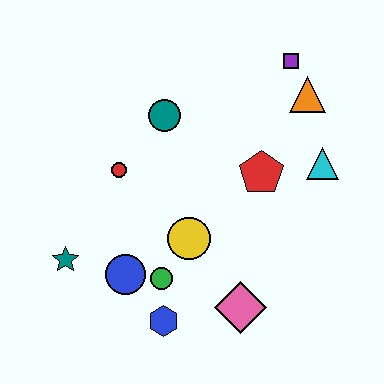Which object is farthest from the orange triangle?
The teal star is farthest from the orange triangle.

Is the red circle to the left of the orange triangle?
Yes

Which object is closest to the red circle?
The teal circle is closest to the red circle.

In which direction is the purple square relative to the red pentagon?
The purple square is above the red pentagon.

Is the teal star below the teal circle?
Yes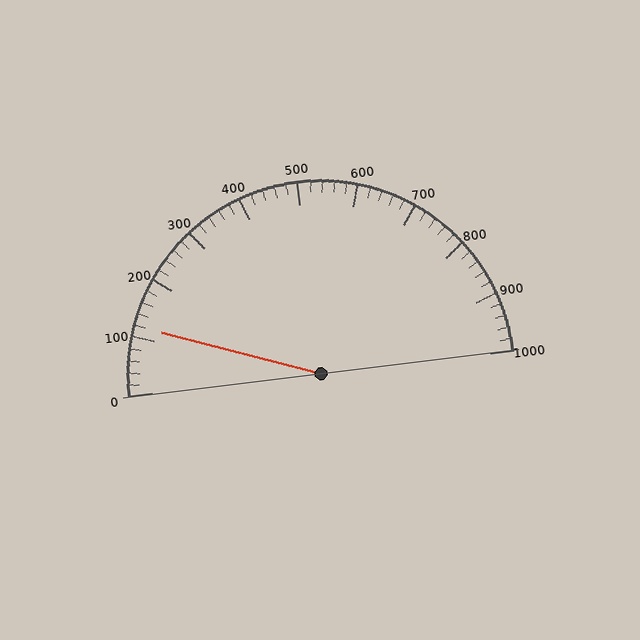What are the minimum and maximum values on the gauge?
The gauge ranges from 0 to 1000.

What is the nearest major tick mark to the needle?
The nearest major tick mark is 100.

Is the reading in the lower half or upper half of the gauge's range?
The reading is in the lower half of the range (0 to 1000).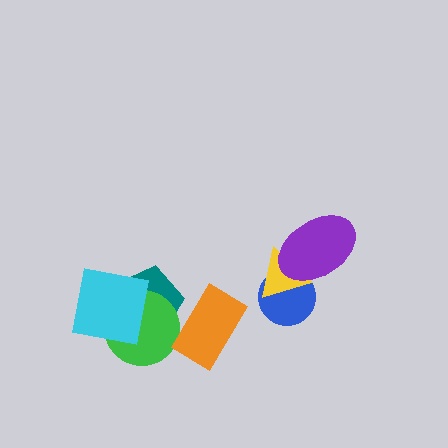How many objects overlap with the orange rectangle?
0 objects overlap with the orange rectangle.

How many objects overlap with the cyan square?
2 objects overlap with the cyan square.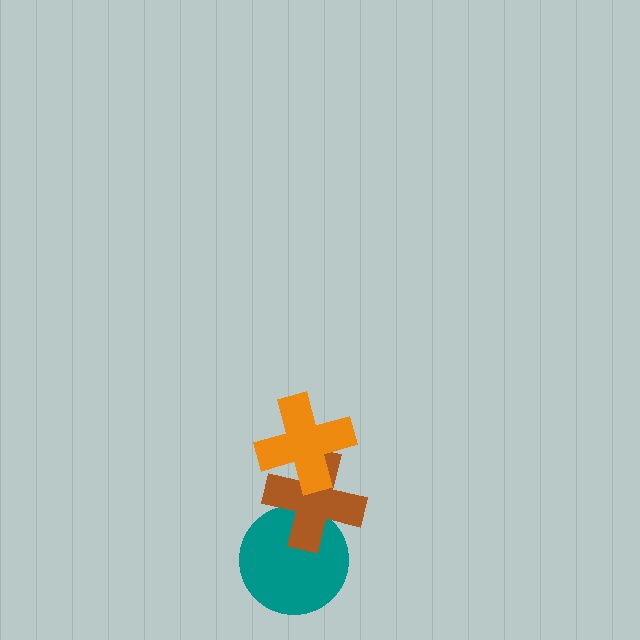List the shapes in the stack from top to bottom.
From top to bottom: the orange cross, the brown cross, the teal circle.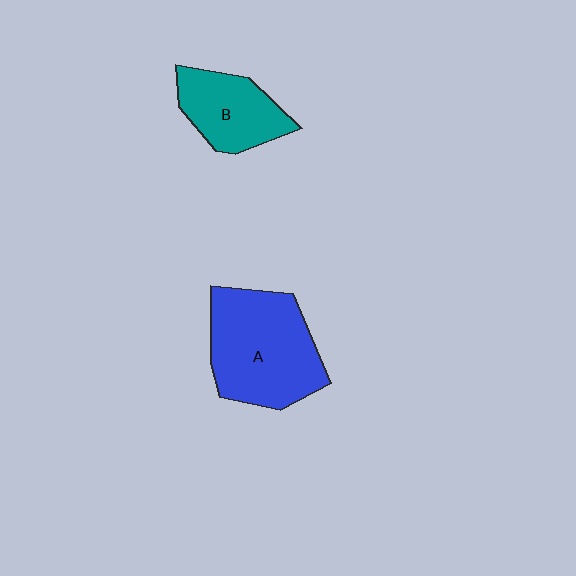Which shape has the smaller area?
Shape B (teal).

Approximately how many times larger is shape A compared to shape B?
Approximately 1.7 times.